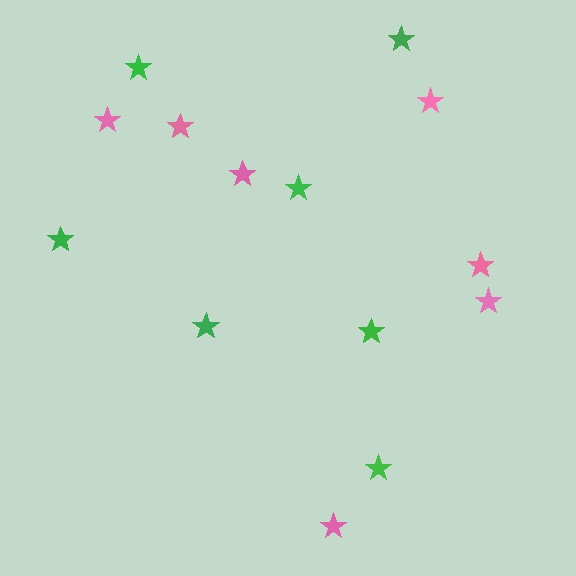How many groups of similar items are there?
There are 2 groups: one group of pink stars (7) and one group of green stars (7).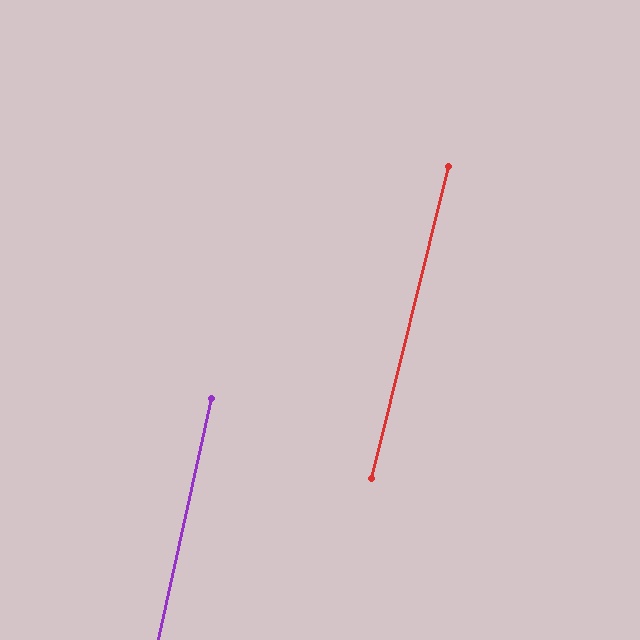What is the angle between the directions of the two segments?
Approximately 1 degree.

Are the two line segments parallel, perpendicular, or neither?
Parallel — their directions differ by only 1.4°.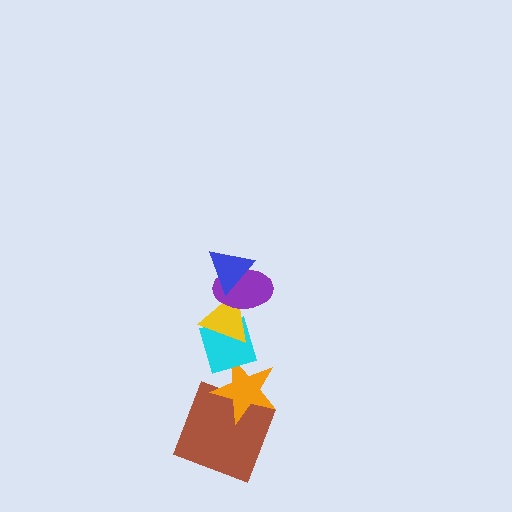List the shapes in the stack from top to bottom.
From top to bottom: the blue triangle, the purple ellipse, the yellow triangle, the cyan diamond, the orange star, the brown square.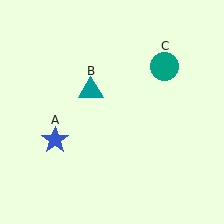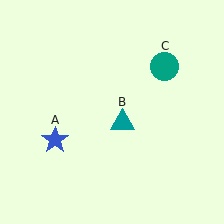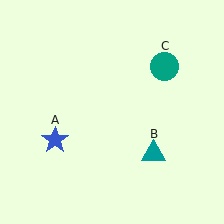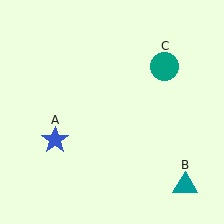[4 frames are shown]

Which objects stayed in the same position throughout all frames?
Blue star (object A) and teal circle (object C) remained stationary.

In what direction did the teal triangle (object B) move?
The teal triangle (object B) moved down and to the right.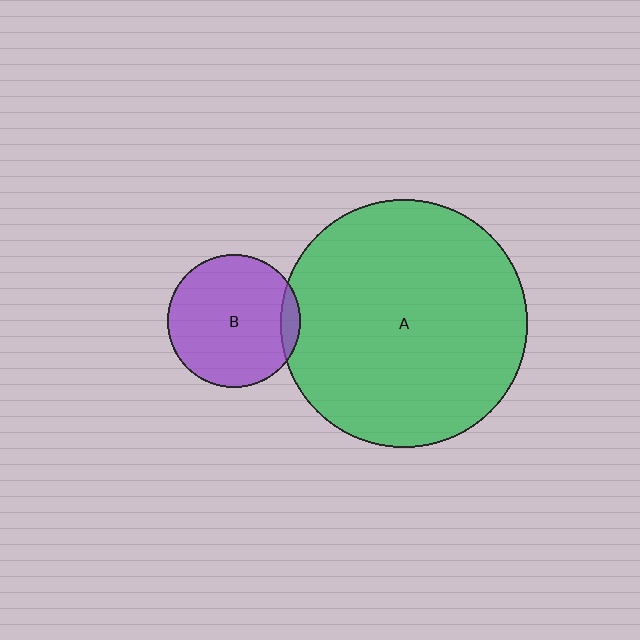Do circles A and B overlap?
Yes.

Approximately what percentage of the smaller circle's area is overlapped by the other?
Approximately 10%.